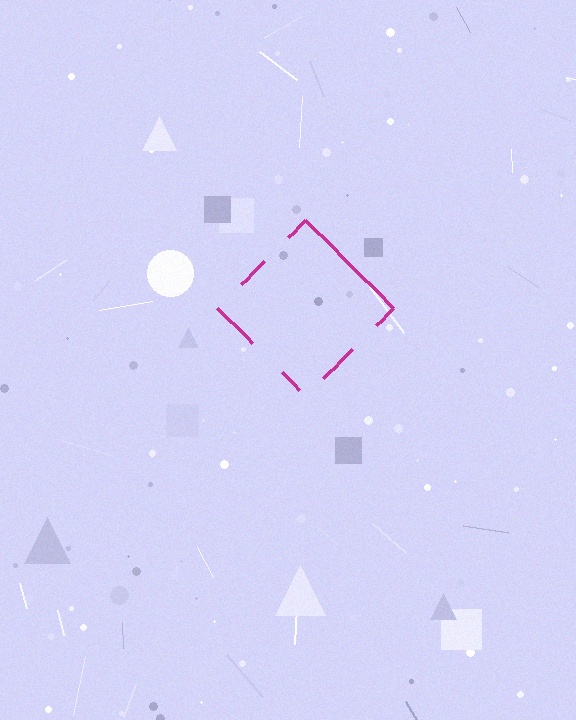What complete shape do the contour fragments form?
The contour fragments form a diamond.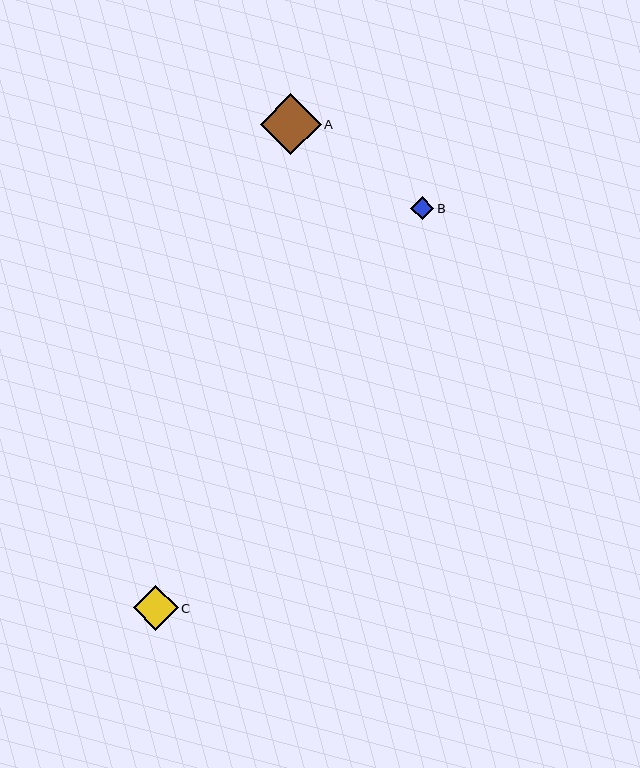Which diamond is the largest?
Diamond A is the largest with a size of approximately 61 pixels.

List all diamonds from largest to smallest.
From largest to smallest: A, C, B.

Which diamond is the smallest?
Diamond B is the smallest with a size of approximately 23 pixels.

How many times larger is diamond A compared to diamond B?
Diamond A is approximately 2.6 times the size of diamond B.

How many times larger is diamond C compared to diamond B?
Diamond C is approximately 1.9 times the size of diamond B.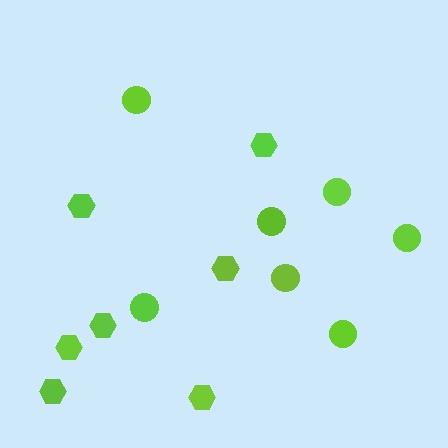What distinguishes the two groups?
There are 2 groups: one group of circles (7) and one group of hexagons (7).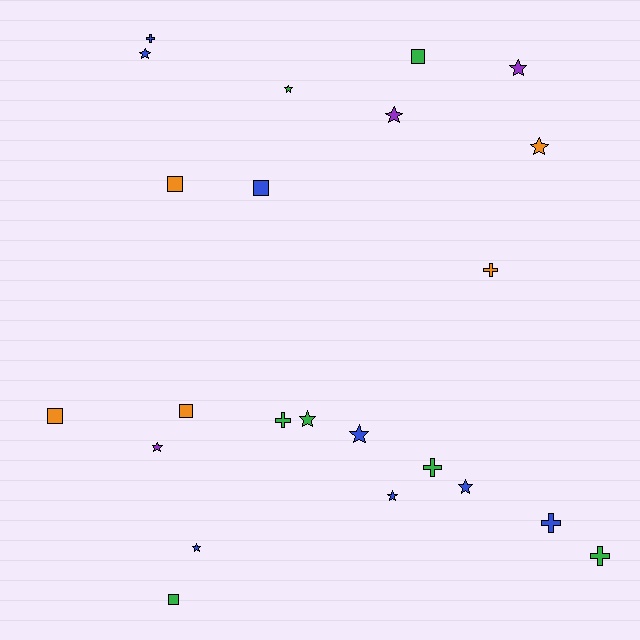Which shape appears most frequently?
Star, with 11 objects.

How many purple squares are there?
There are no purple squares.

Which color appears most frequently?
Blue, with 8 objects.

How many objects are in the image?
There are 23 objects.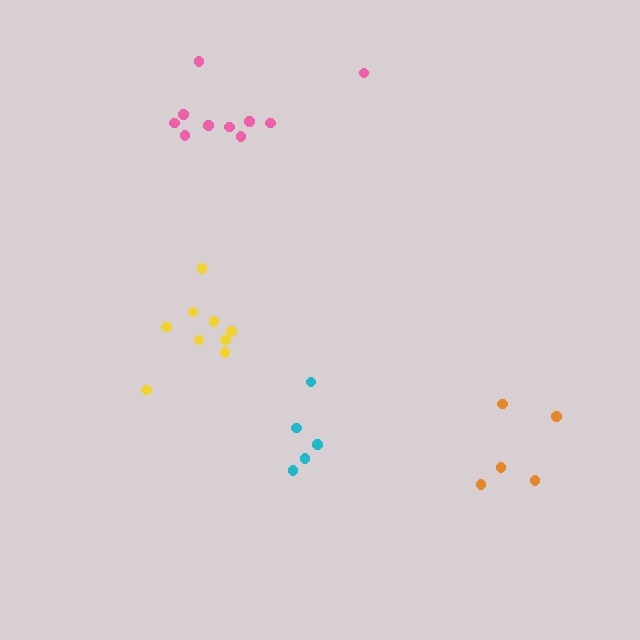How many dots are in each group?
Group 1: 5 dots, Group 2: 9 dots, Group 3: 5 dots, Group 4: 10 dots (29 total).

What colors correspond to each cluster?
The clusters are colored: cyan, yellow, orange, pink.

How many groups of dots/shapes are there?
There are 4 groups.